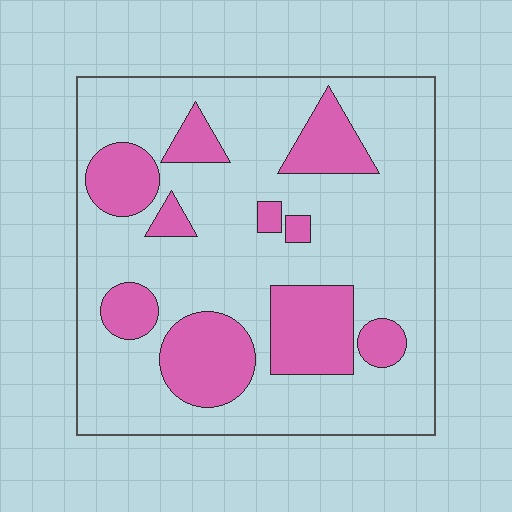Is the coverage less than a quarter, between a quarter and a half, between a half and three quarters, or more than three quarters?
Between a quarter and a half.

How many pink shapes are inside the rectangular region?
10.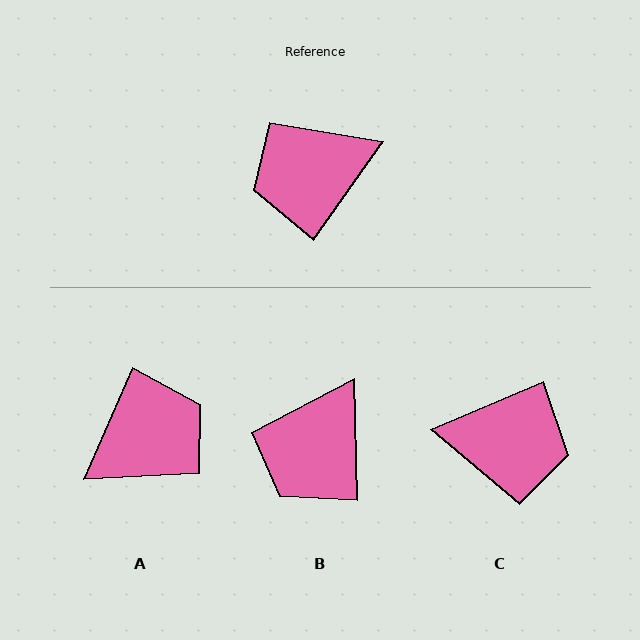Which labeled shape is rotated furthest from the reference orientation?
A, about 168 degrees away.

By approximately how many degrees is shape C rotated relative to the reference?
Approximately 149 degrees counter-clockwise.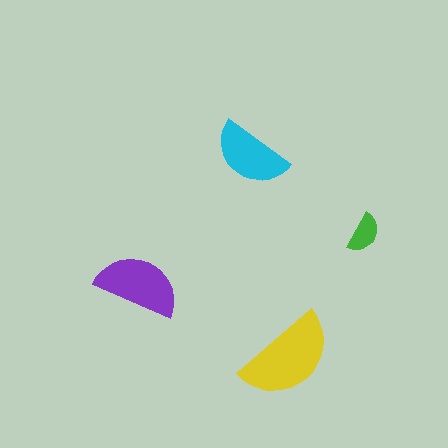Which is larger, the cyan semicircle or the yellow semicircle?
The yellow one.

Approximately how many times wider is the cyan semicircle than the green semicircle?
About 2 times wider.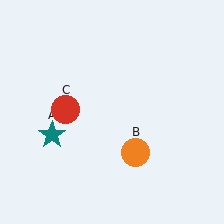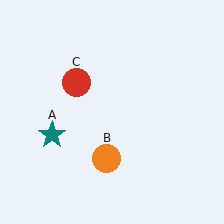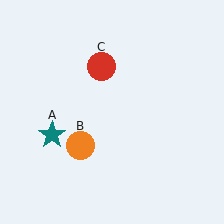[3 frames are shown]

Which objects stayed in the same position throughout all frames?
Teal star (object A) remained stationary.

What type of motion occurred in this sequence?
The orange circle (object B), red circle (object C) rotated clockwise around the center of the scene.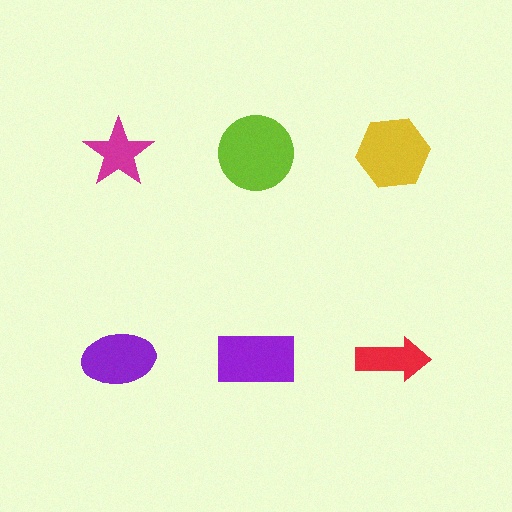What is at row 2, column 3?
A red arrow.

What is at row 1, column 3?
A yellow hexagon.